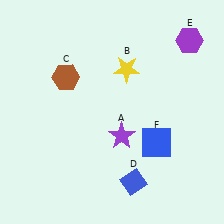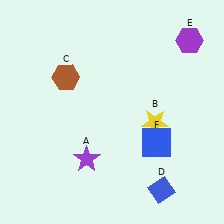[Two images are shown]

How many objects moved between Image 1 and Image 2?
3 objects moved between the two images.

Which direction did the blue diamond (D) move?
The blue diamond (D) moved right.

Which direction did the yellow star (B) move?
The yellow star (B) moved down.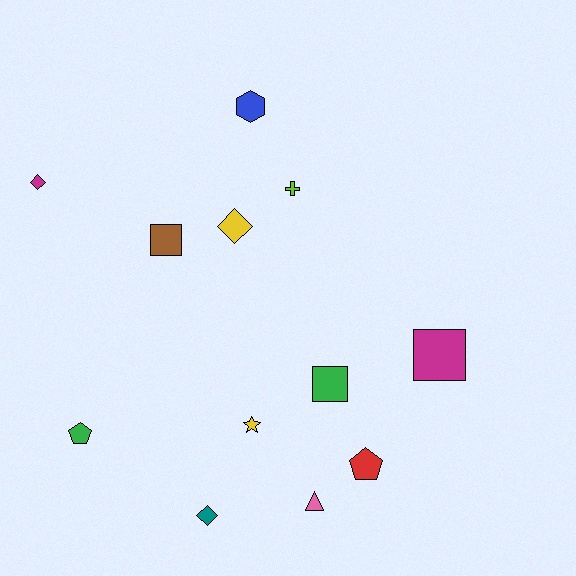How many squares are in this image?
There are 3 squares.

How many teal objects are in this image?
There is 1 teal object.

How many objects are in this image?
There are 12 objects.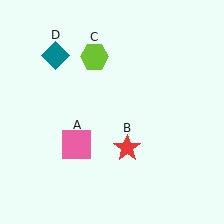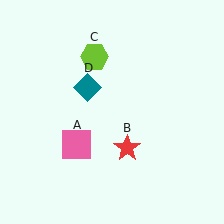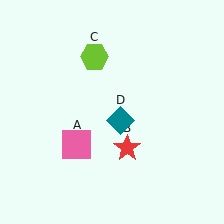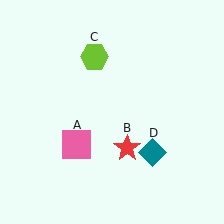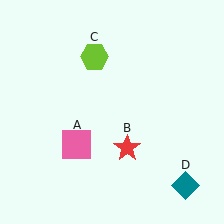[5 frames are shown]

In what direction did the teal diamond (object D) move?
The teal diamond (object D) moved down and to the right.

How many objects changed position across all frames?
1 object changed position: teal diamond (object D).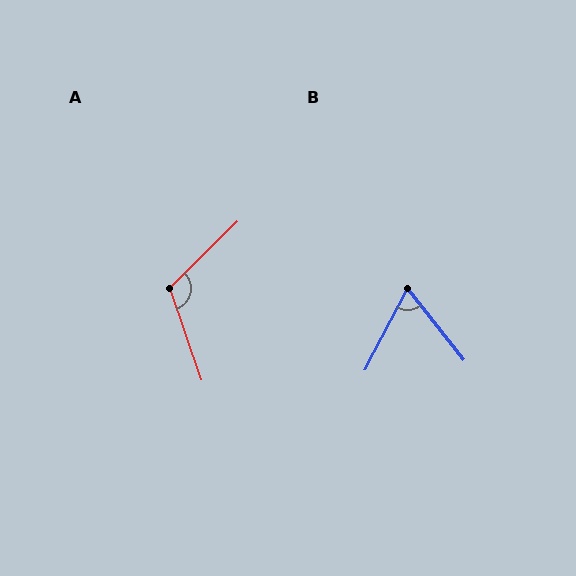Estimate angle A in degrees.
Approximately 116 degrees.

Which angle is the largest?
A, at approximately 116 degrees.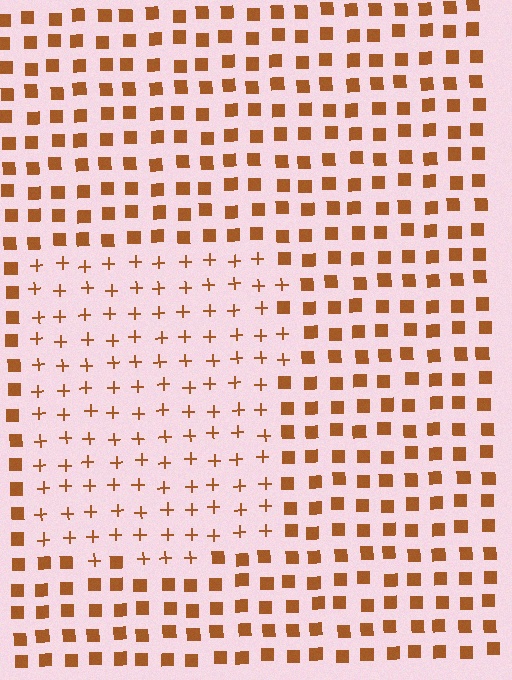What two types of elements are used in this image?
The image uses plus signs inside the rectangle region and squares outside it.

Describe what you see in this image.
The image is filled with small brown elements arranged in a uniform grid. A rectangle-shaped region contains plus signs, while the surrounding area contains squares. The boundary is defined purely by the change in element shape.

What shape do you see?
I see a rectangle.